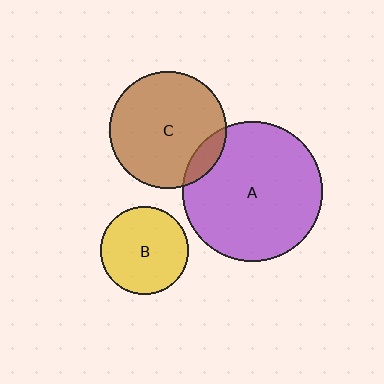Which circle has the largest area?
Circle A (purple).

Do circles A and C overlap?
Yes.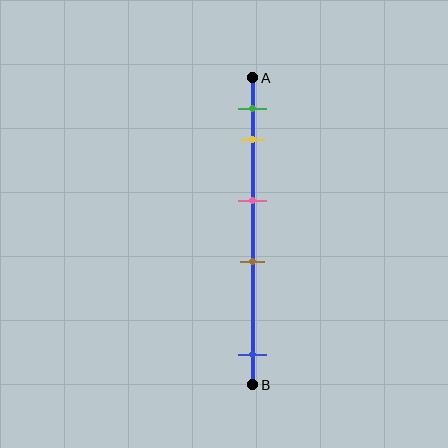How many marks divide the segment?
There are 5 marks dividing the segment.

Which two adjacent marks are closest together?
The green and yellow marks are the closest adjacent pair.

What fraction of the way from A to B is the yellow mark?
The yellow mark is approximately 20% (0.2) of the way from A to B.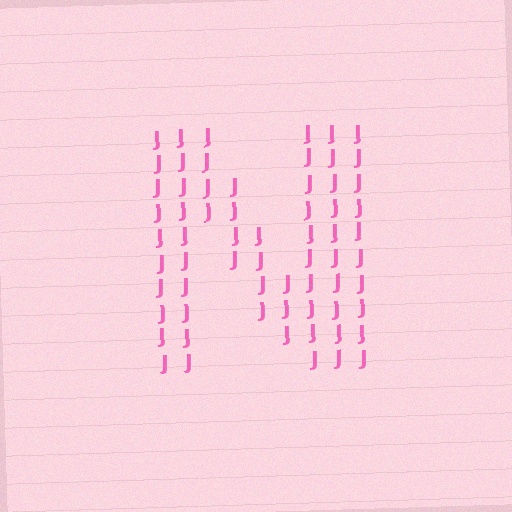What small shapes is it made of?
It is made of small letter J's.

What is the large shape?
The large shape is the letter N.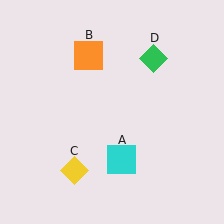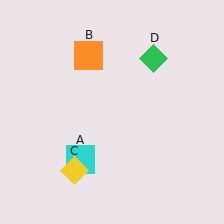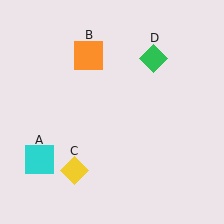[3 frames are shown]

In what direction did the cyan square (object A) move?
The cyan square (object A) moved left.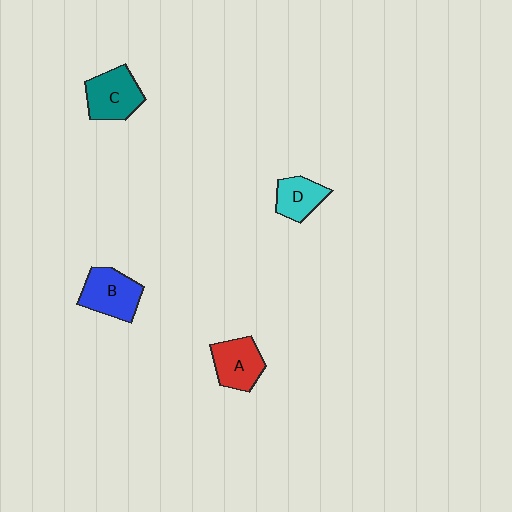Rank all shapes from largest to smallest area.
From largest to smallest: B (blue), C (teal), A (red), D (cyan).